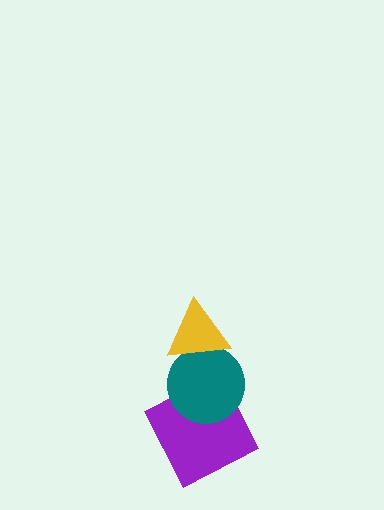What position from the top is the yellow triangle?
The yellow triangle is 1st from the top.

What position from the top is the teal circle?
The teal circle is 2nd from the top.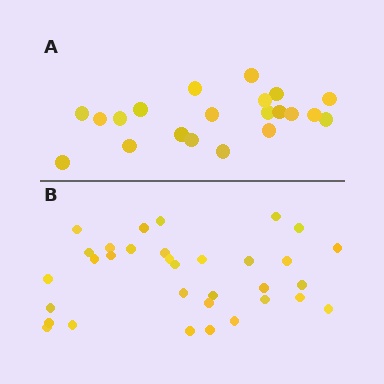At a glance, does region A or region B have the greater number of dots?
Region B (the bottom region) has more dots.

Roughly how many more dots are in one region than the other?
Region B has roughly 12 or so more dots than region A.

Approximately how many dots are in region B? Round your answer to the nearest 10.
About 30 dots. (The exact count is 33, which rounds to 30.)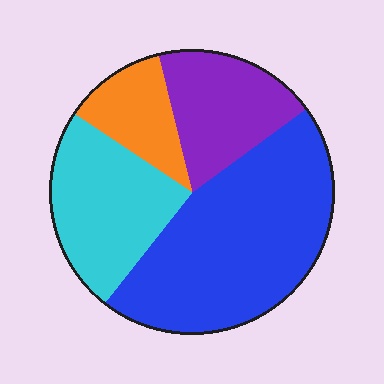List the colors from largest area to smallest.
From largest to smallest: blue, cyan, purple, orange.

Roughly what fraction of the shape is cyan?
Cyan takes up about one quarter (1/4) of the shape.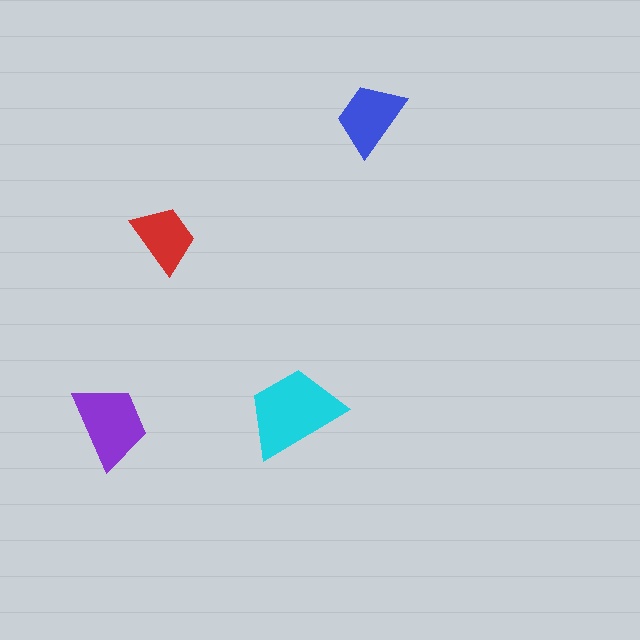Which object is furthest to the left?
The purple trapezoid is leftmost.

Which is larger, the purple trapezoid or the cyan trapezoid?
The cyan one.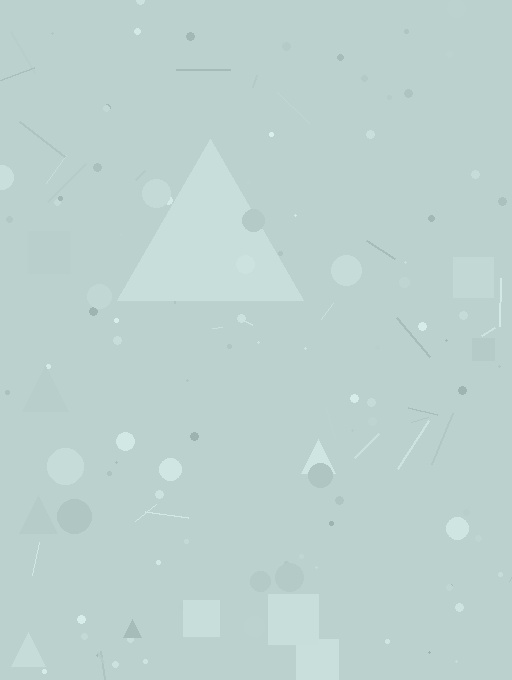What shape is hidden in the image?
A triangle is hidden in the image.